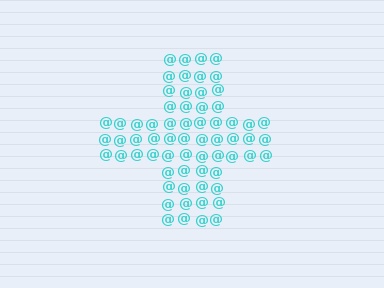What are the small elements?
The small elements are at signs.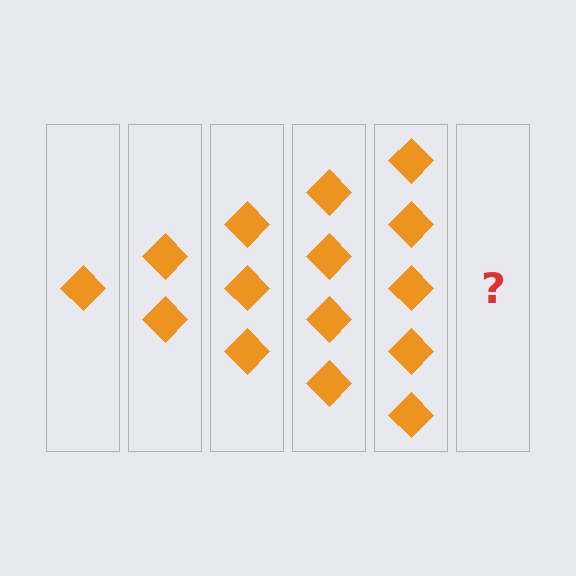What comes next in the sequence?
The next element should be 6 diamonds.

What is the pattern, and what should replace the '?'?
The pattern is that each step adds one more diamond. The '?' should be 6 diamonds.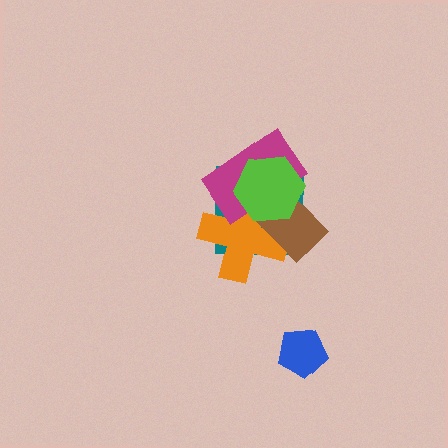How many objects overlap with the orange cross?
4 objects overlap with the orange cross.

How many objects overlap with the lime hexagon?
4 objects overlap with the lime hexagon.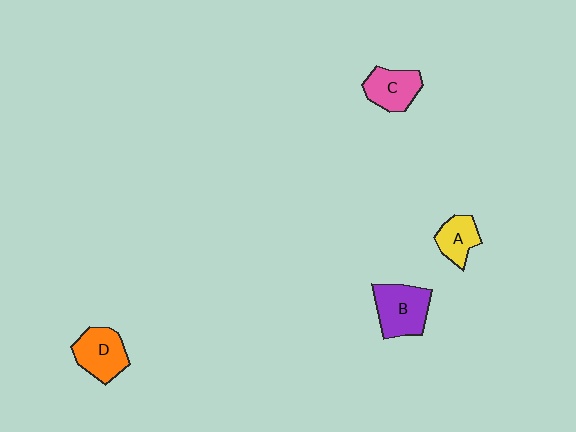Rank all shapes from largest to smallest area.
From largest to smallest: B (purple), D (orange), C (pink), A (yellow).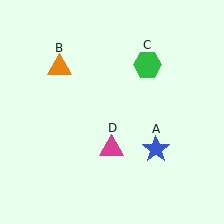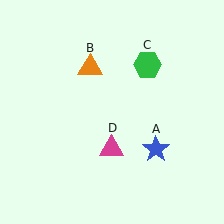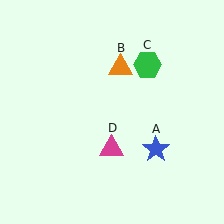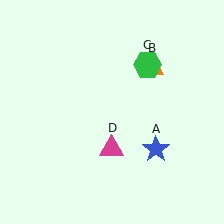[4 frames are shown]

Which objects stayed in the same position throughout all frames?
Blue star (object A) and green hexagon (object C) and magenta triangle (object D) remained stationary.